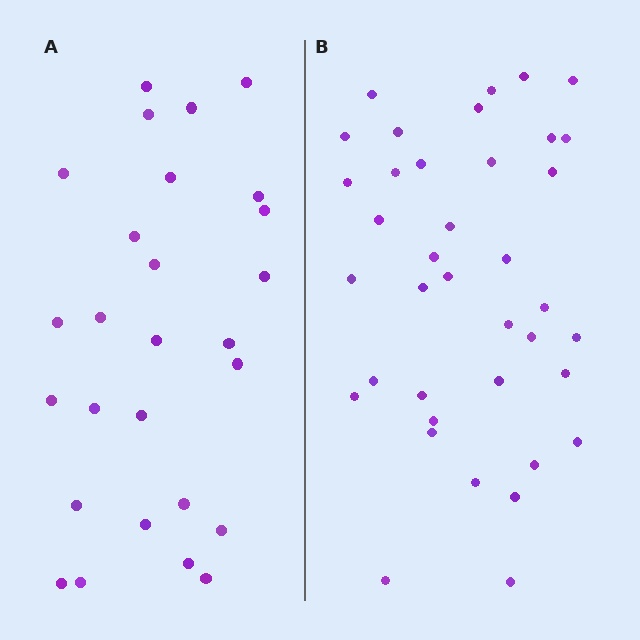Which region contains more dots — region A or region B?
Region B (the right region) has more dots.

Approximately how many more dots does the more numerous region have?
Region B has roughly 12 or so more dots than region A.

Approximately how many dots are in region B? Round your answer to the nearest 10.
About 40 dots. (The exact count is 38, which rounds to 40.)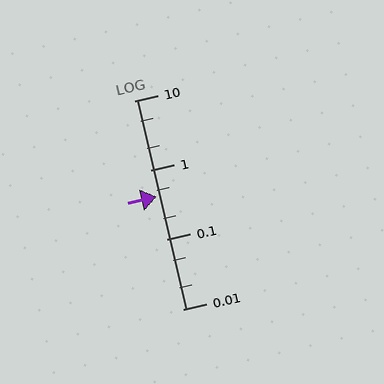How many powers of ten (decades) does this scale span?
The scale spans 3 decades, from 0.01 to 10.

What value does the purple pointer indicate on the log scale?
The pointer indicates approximately 0.41.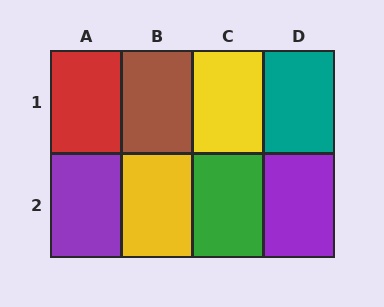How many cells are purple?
2 cells are purple.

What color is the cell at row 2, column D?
Purple.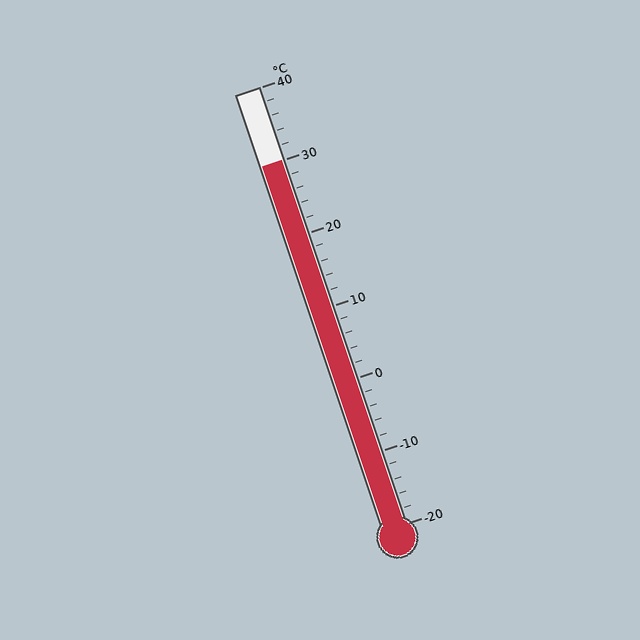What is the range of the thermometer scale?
The thermometer scale ranges from -20°C to 40°C.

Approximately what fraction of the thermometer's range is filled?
The thermometer is filled to approximately 85% of its range.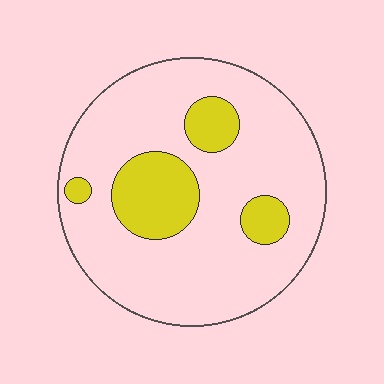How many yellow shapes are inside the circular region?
4.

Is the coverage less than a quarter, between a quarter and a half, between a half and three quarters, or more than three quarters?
Less than a quarter.